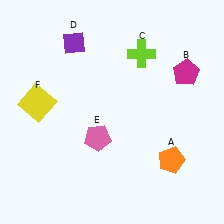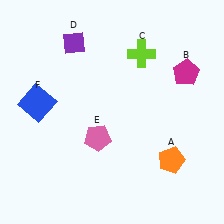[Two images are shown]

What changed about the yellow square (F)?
In Image 1, F is yellow. In Image 2, it changed to blue.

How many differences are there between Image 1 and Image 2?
There is 1 difference between the two images.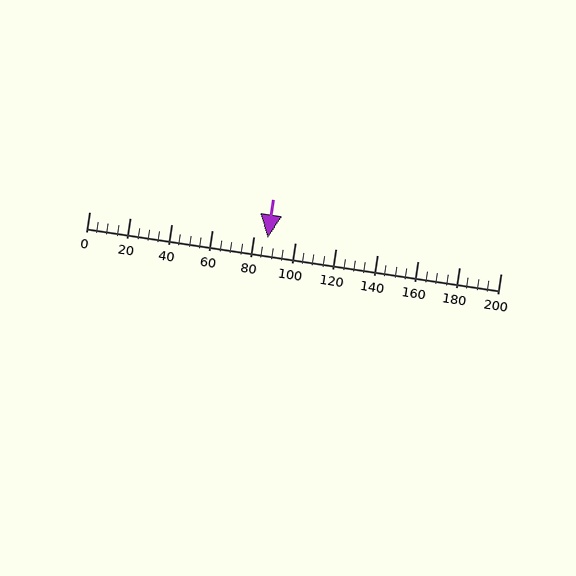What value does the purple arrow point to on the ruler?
The purple arrow points to approximately 87.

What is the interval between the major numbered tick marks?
The major tick marks are spaced 20 units apart.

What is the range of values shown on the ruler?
The ruler shows values from 0 to 200.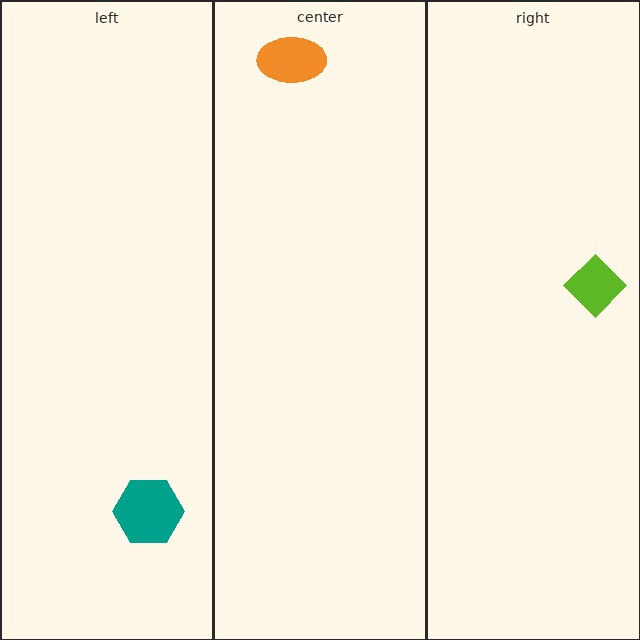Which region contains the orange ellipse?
The center region.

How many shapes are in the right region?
1.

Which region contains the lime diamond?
The right region.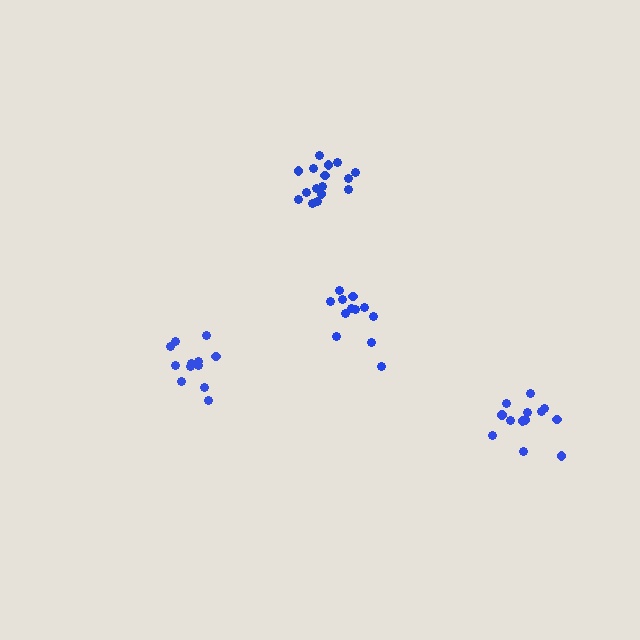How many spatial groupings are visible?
There are 4 spatial groupings.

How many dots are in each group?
Group 1: 13 dots, Group 2: 16 dots, Group 3: 12 dots, Group 4: 12 dots (53 total).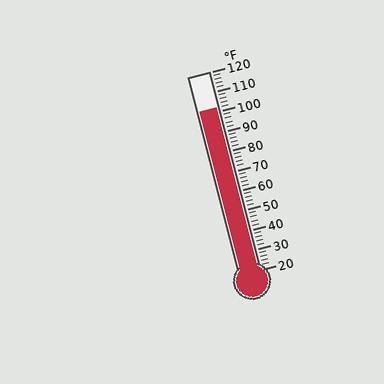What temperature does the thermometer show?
The thermometer shows approximately 102°F.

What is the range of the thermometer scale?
The thermometer scale ranges from 20°F to 120°F.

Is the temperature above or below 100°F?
The temperature is above 100°F.